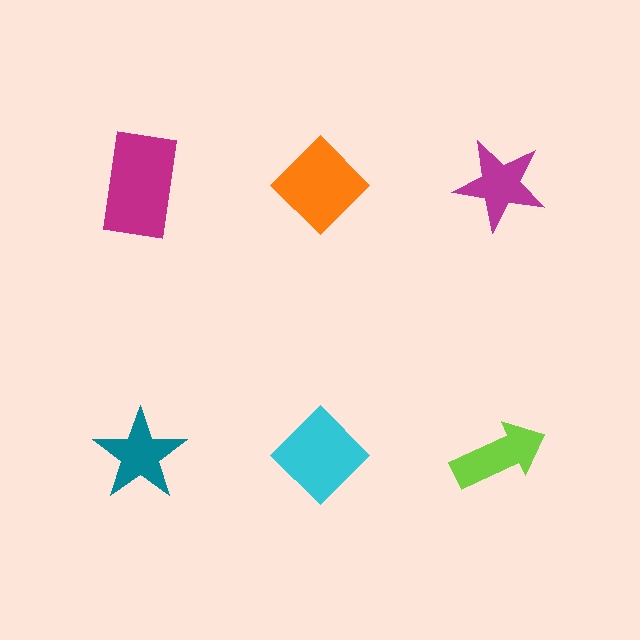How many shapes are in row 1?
3 shapes.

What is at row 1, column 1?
A magenta rectangle.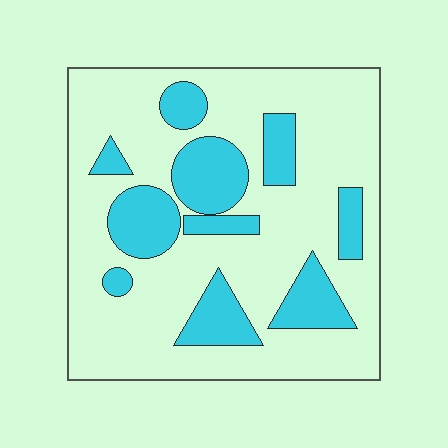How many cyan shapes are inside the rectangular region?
10.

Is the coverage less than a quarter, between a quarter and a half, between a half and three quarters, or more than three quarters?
Between a quarter and a half.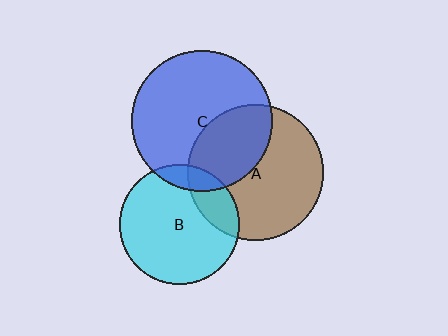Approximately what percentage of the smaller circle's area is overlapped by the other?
Approximately 35%.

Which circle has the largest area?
Circle C (blue).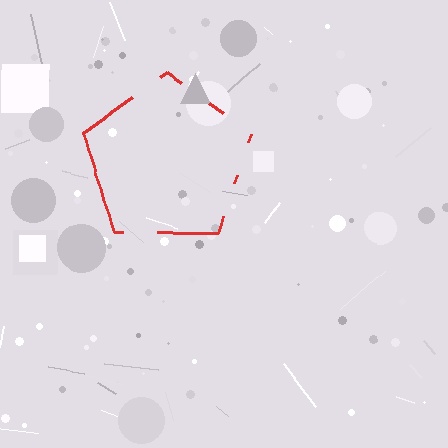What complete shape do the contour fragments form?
The contour fragments form a pentagon.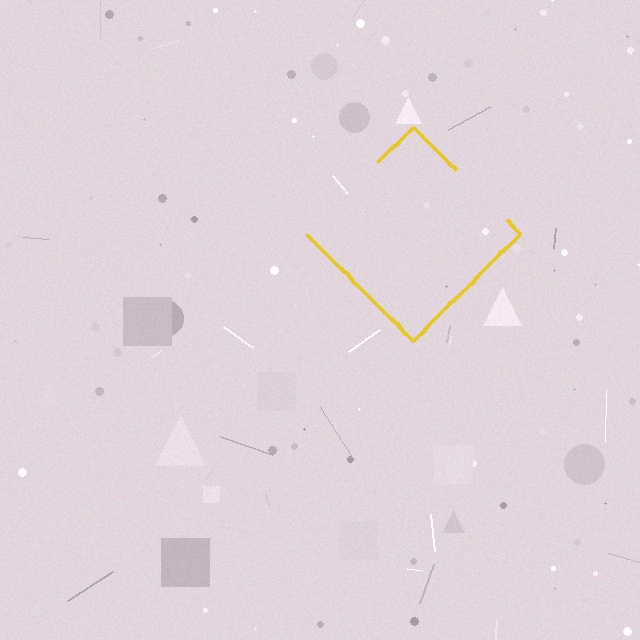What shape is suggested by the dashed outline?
The dashed outline suggests a diamond.